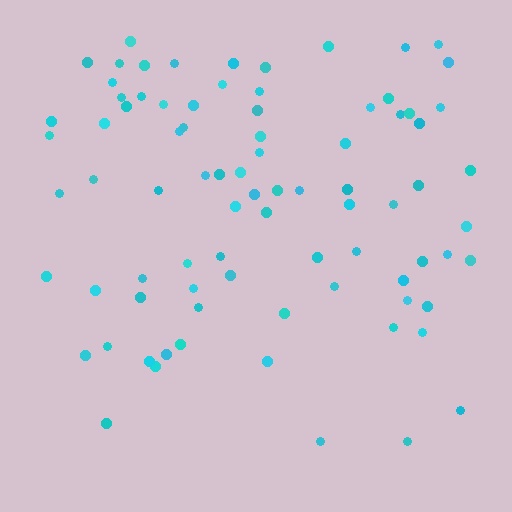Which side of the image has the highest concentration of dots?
The top.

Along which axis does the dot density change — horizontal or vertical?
Vertical.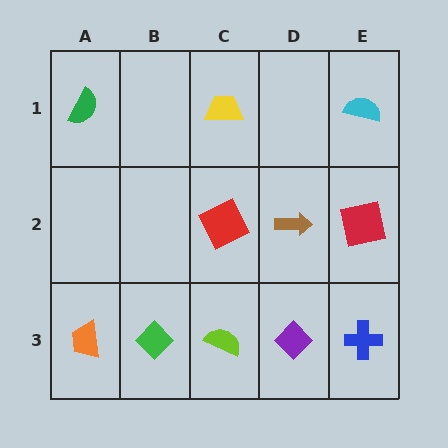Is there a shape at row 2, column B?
No, that cell is empty.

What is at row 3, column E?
A blue cross.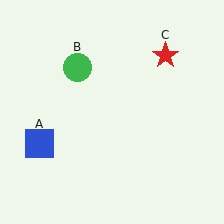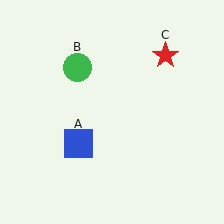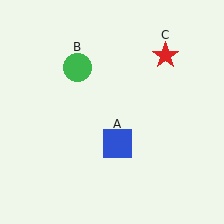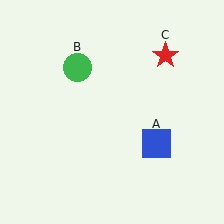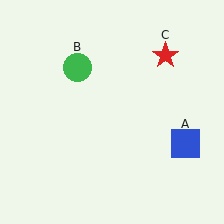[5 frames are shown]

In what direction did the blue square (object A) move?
The blue square (object A) moved right.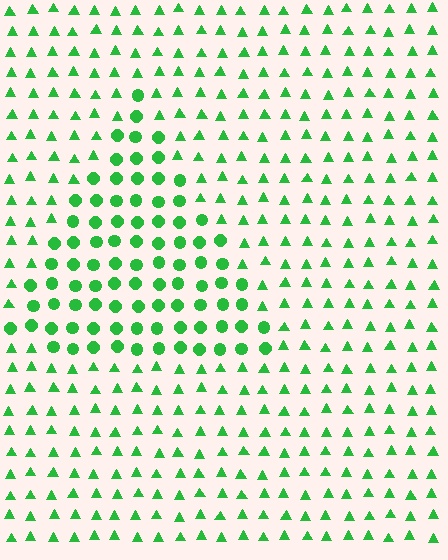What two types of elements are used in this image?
The image uses circles inside the triangle region and triangles outside it.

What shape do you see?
I see a triangle.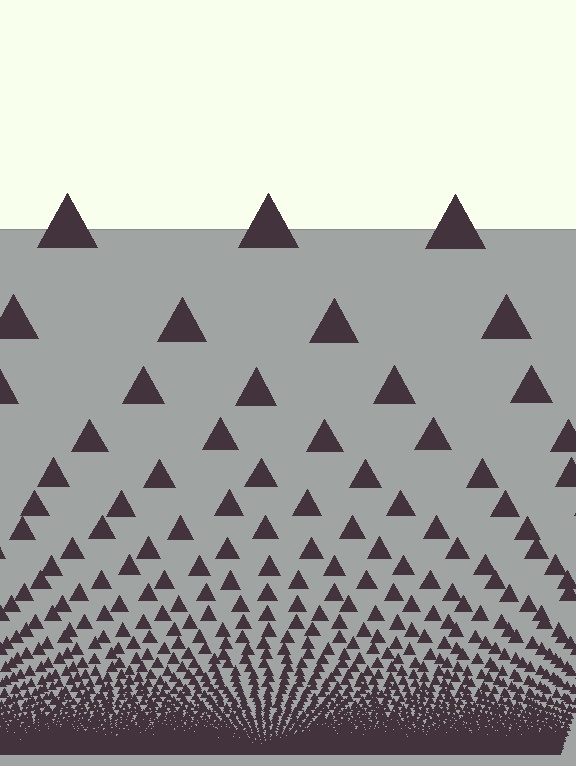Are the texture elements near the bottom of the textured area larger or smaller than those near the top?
Smaller. The gradient is inverted — elements near the bottom are smaller and denser.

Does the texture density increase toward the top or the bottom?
Density increases toward the bottom.